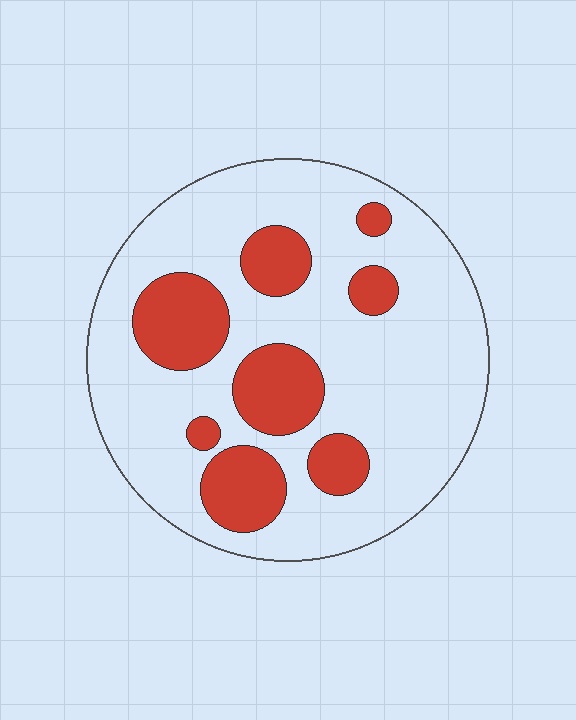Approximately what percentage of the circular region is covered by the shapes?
Approximately 25%.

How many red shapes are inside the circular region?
8.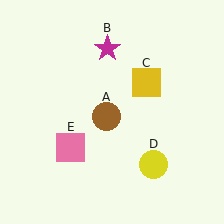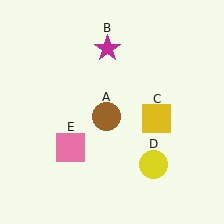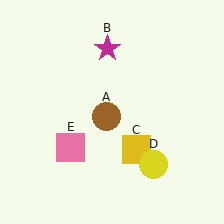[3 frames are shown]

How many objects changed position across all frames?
1 object changed position: yellow square (object C).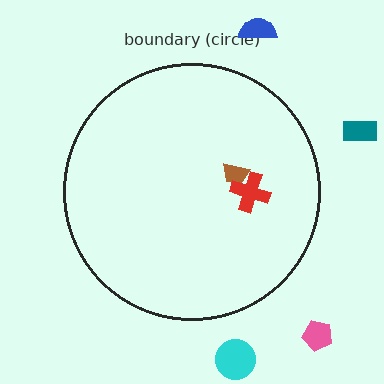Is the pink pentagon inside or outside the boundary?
Outside.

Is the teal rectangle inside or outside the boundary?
Outside.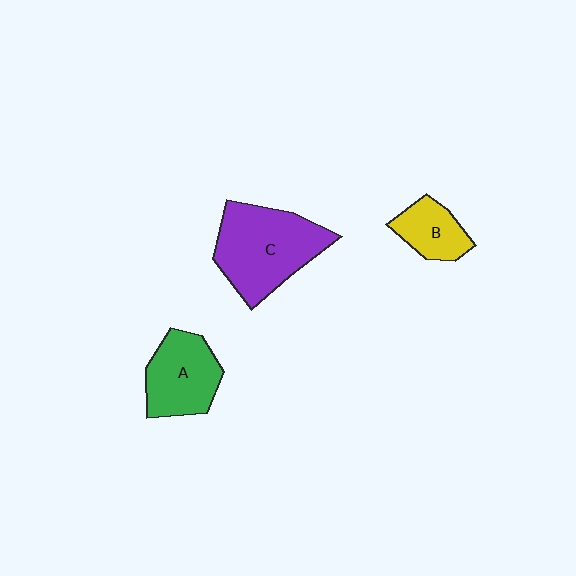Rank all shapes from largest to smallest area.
From largest to smallest: C (purple), A (green), B (yellow).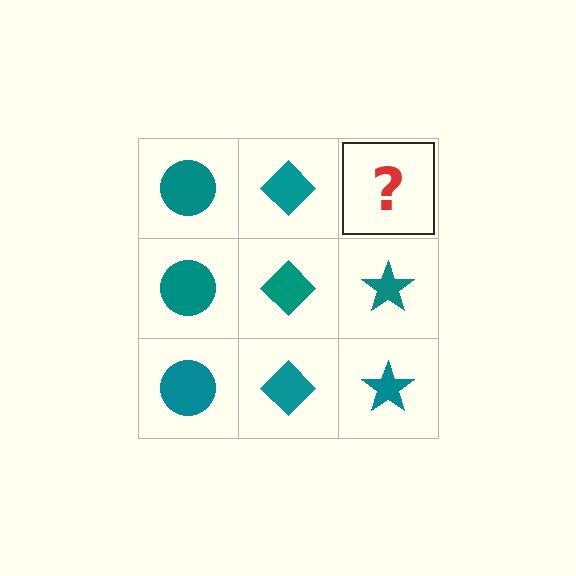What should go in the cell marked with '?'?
The missing cell should contain a teal star.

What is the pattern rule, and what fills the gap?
The rule is that each column has a consistent shape. The gap should be filled with a teal star.